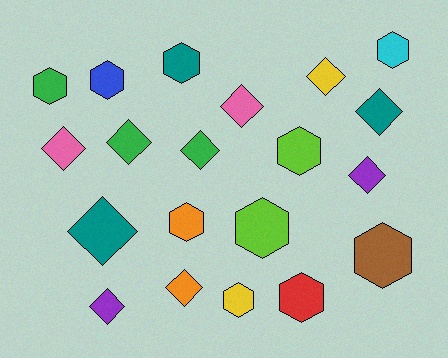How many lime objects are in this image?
There are 2 lime objects.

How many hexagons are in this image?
There are 10 hexagons.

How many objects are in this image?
There are 20 objects.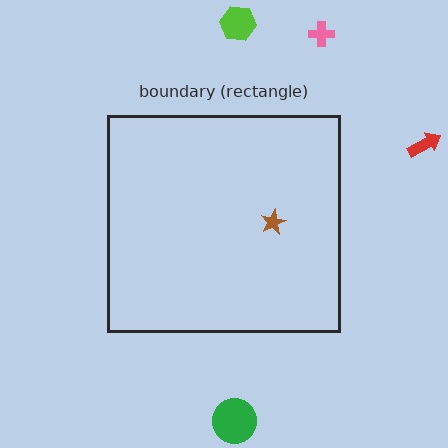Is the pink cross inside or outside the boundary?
Outside.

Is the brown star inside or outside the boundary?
Inside.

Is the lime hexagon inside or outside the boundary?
Outside.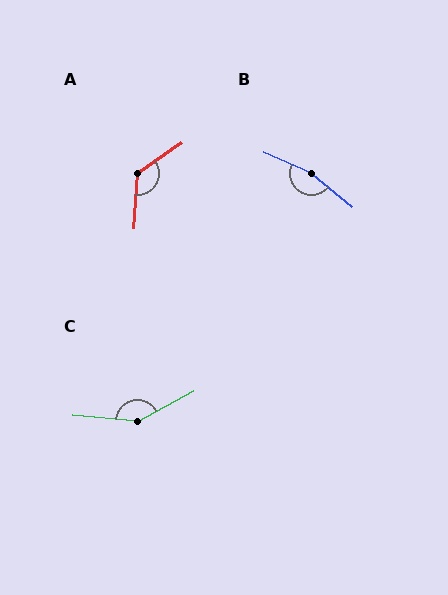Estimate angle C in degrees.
Approximately 146 degrees.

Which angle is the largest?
B, at approximately 166 degrees.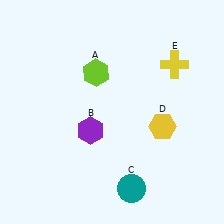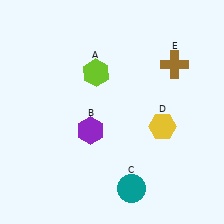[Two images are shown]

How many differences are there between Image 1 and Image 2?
There is 1 difference between the two images.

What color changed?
The cross (E) changed from yellow in Image 1 to brown in Image 2.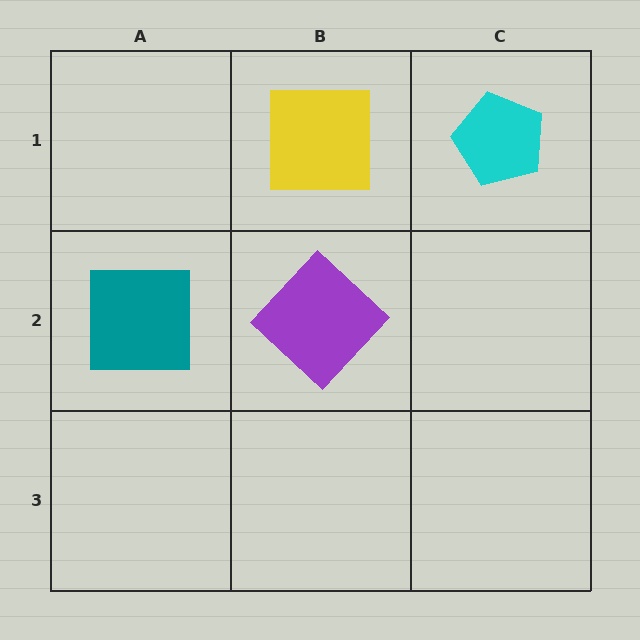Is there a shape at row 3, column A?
No, that cell is empty.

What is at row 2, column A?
A teal square.